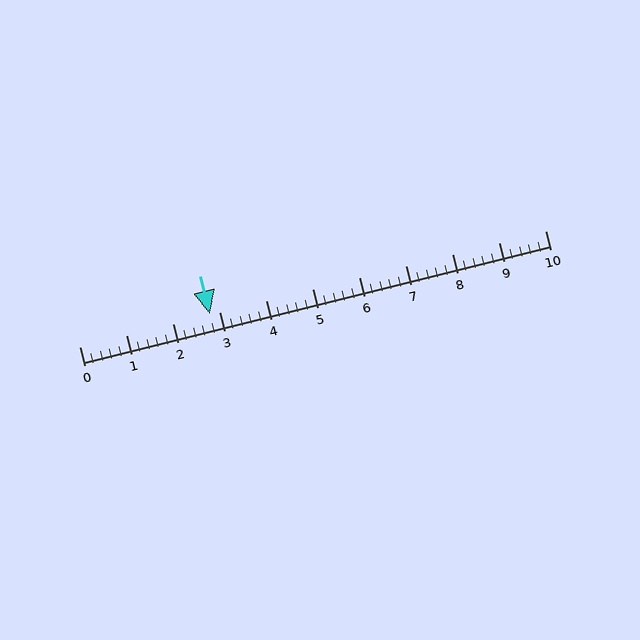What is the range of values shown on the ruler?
The ruler shows values from 0 to 10.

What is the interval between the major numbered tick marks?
The major tick marks are spaced 1 units apart.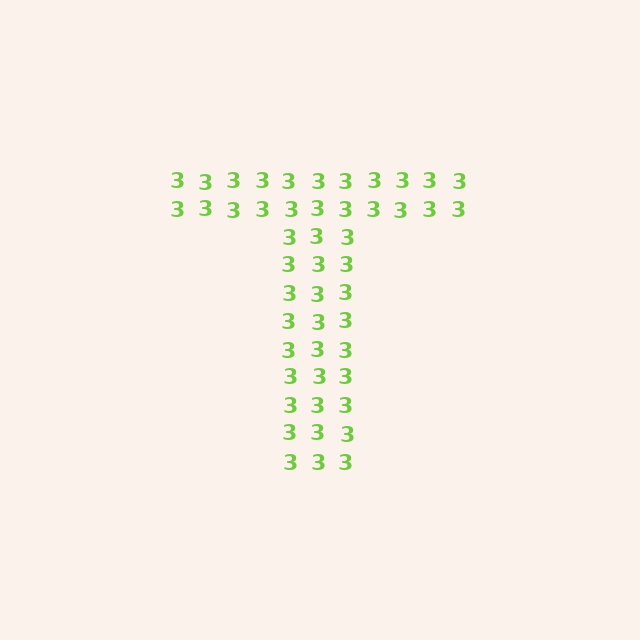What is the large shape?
The large shape is the letter T.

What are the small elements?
The small elements are digit 3's.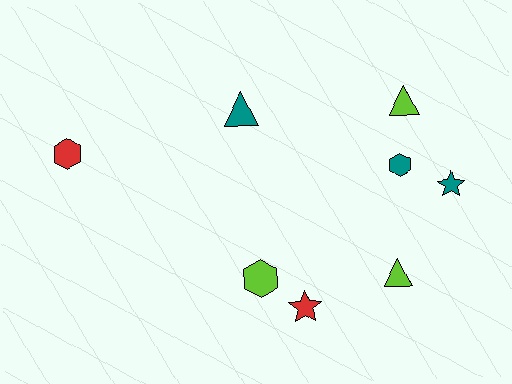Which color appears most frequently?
Lime, with 3 objects.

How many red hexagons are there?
There is 1 red hexagon.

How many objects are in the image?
There are 8 objects.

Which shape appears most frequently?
Triangle, with 3 objects.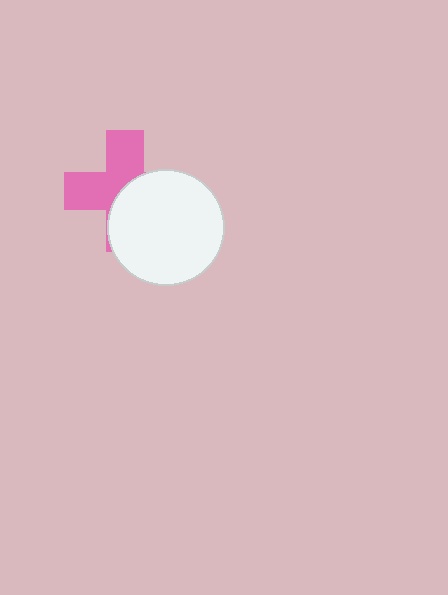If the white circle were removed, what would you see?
You would see the complete pink cross.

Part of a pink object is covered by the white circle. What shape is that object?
It is a cross.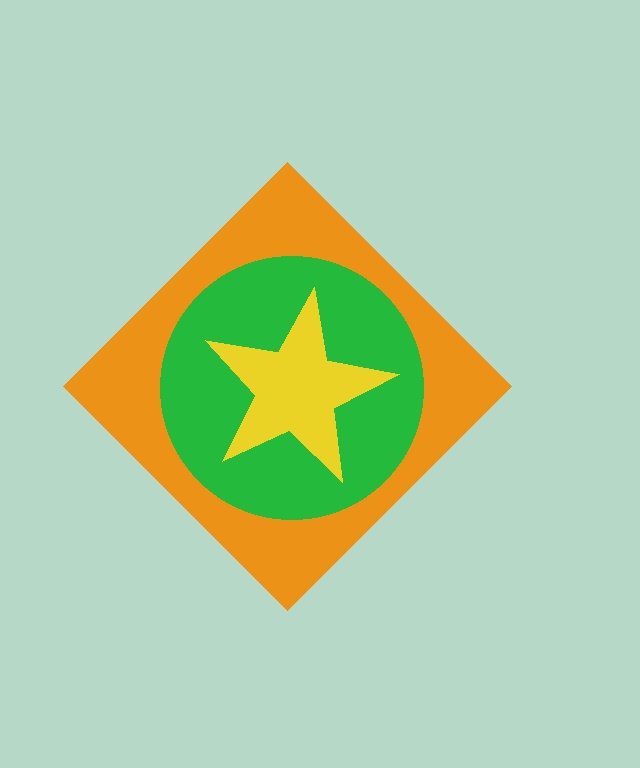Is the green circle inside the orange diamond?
Yes.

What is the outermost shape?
The orange diamond.